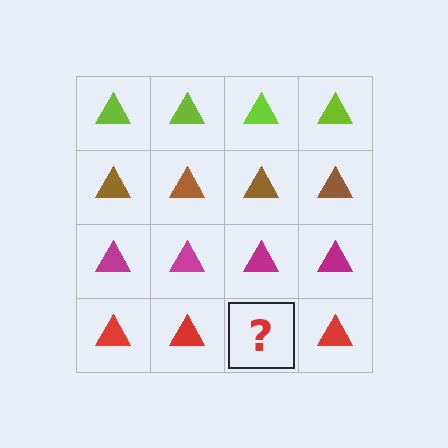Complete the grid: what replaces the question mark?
The question mark should be replaced with a red triangle.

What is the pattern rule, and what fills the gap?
The rule is that each row has a consistent color. The gap should be filled with a red triangle.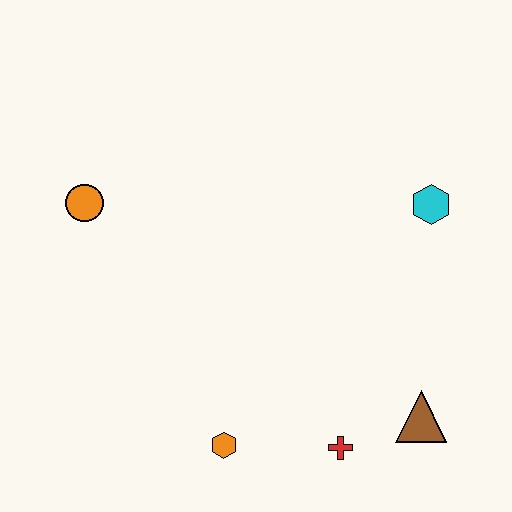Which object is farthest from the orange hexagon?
The cyan hexagon is farthest from the orange hexagon.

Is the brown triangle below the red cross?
No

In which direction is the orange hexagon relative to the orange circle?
The orange hexagon is below the orange circle.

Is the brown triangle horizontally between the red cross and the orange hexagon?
No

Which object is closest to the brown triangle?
The red cross is closest to the brown triangle.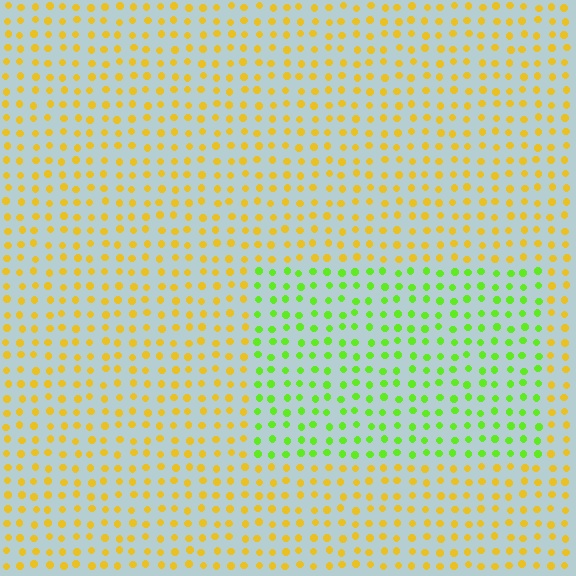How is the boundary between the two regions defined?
The boundary is defined purely by a slight shift in hue (about 55 degrees). Spacing, size, and orientation are identical on both sides.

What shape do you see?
I see a rectangle.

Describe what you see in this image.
The image is filled with small yellow elements in a uniform arrangement. A rectangle-shaped region is visible where the elements are tinted to a slightly different hue, forming a subtle color boundary.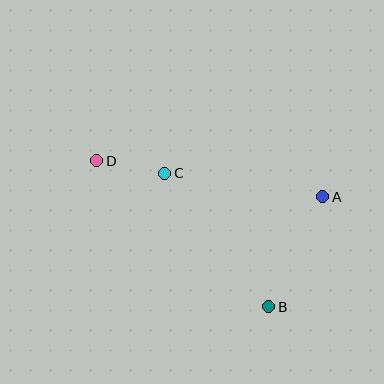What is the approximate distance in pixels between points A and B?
The distance between A and B is approximately 123 pixels.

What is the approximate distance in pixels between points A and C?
The distance between A and C is approximately 160 pixels.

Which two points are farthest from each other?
Points A and D are farthest from each other.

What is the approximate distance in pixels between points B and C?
The distance between B and C is approximately 169 pixels.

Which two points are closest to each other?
Points C and D are closest to each other.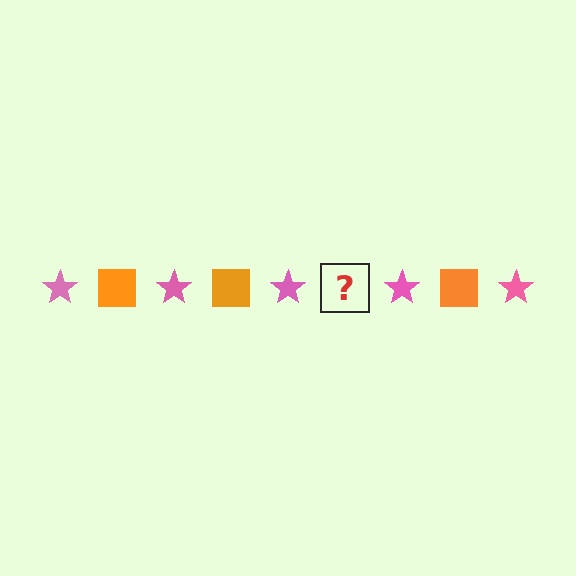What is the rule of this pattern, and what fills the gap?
The rule is that the pattern alternates between pink star and orange square. The gap should be filled with an orange square.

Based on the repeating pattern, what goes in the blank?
The blank should be an orange square.